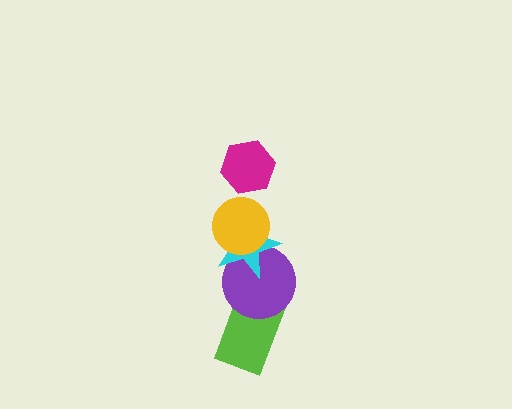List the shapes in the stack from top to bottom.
From top to bottom: the magenta hexagon, the yellow circle, the cyan star, the purple circle, the lime rectangle.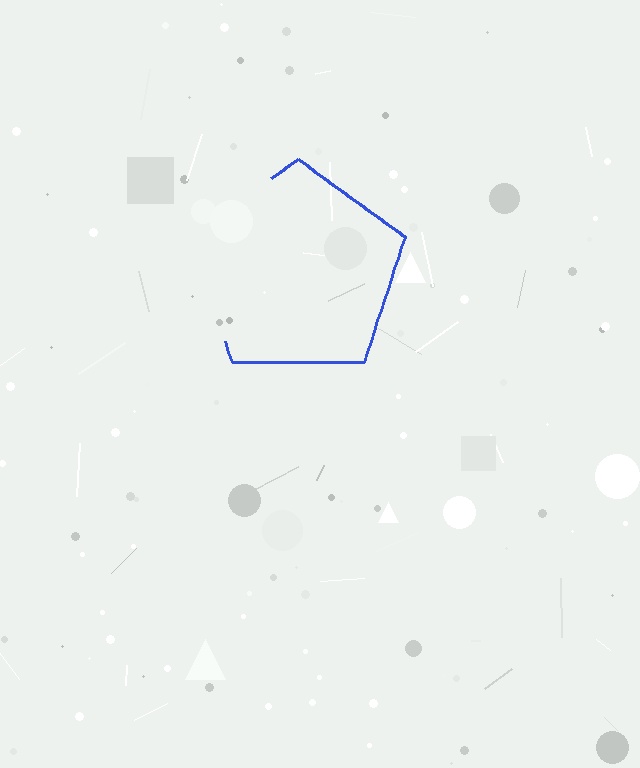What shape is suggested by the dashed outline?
The dashed outline suggests a pentagon.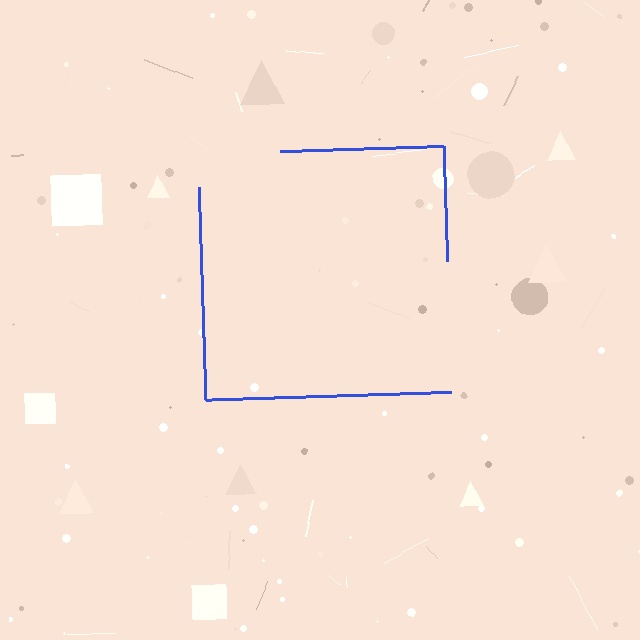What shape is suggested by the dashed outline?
The dashed outline suggests a square.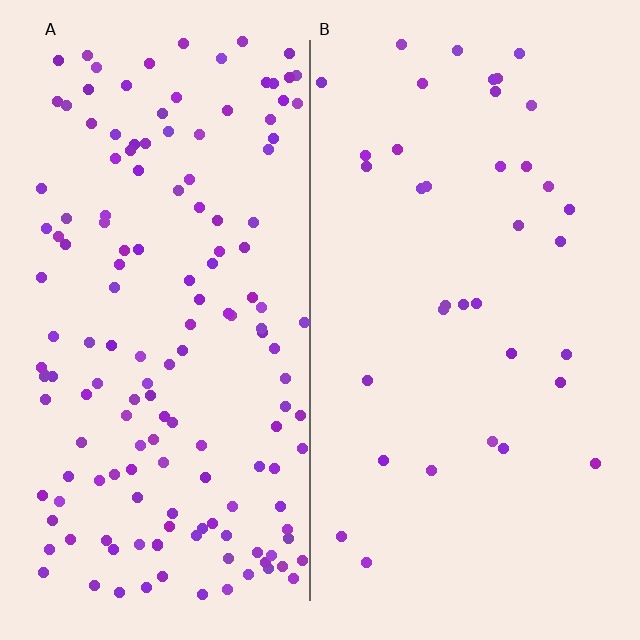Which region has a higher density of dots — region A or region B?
A (the left).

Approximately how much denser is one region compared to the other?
Approximately 4.2× — region A over region B.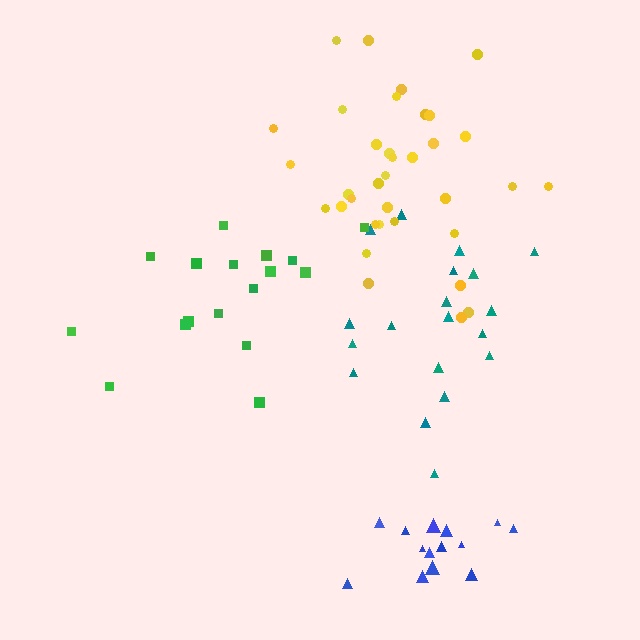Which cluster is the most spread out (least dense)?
Teal.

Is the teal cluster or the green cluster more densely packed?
Green.